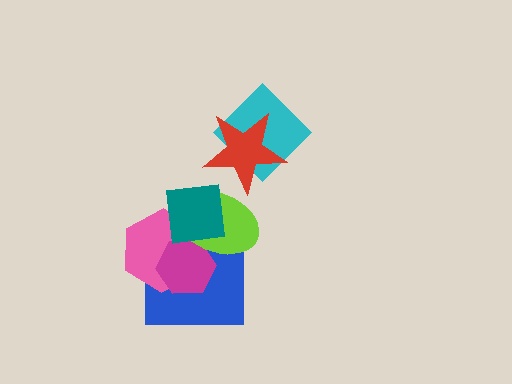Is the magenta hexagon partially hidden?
Yes, it is partially covered by another shape.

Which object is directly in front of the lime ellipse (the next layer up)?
The teal square is directly in front of the lime ellipse.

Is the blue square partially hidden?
Yes, it is partially covered by another shape.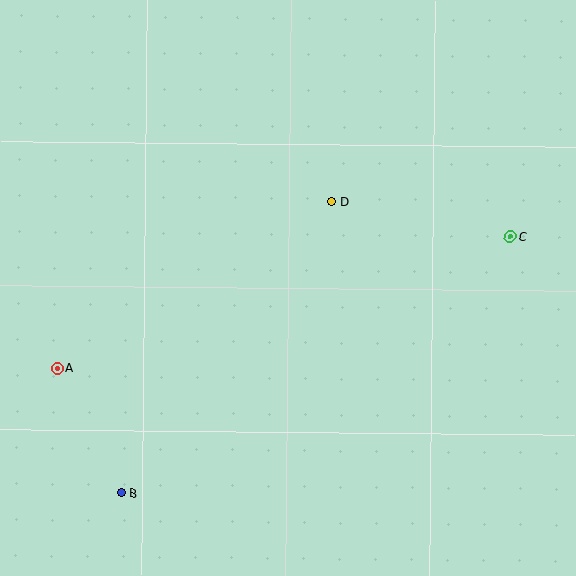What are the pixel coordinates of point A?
Point A is at (57, 368).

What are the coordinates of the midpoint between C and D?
The midpoint between C and D is at (421, 219).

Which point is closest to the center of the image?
Point D at (332, 202) is closest to the center.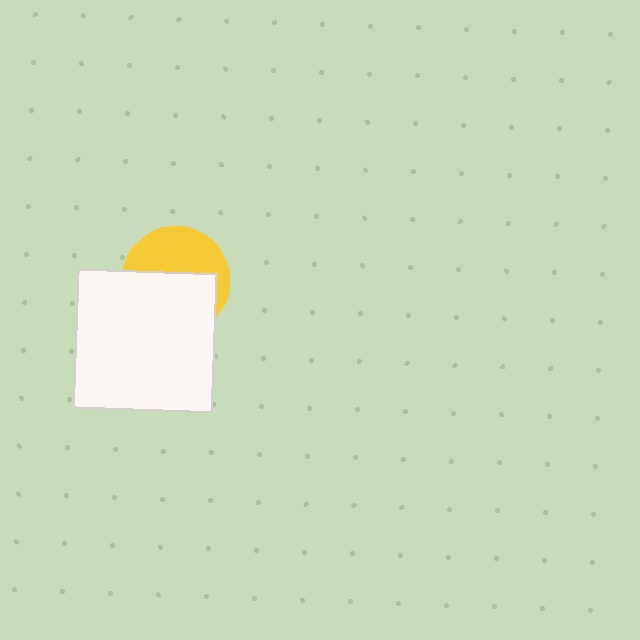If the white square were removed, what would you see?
You would see the complete yellow circle.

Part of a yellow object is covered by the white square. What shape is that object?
It is a circle.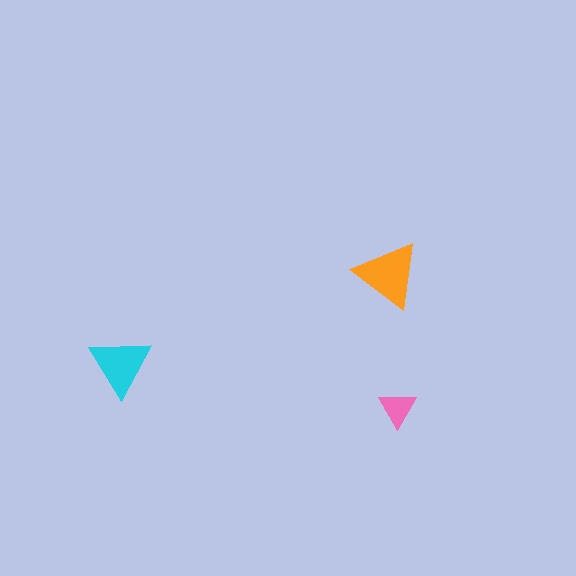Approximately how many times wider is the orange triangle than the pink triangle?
About 2 times wider.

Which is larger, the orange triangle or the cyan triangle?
The orange one.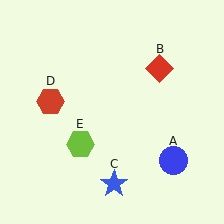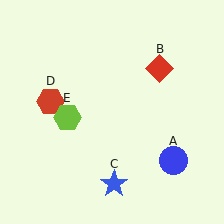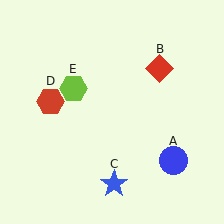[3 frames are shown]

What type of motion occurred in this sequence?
The lime hexagon (object E) rotated clockwise around the center of the scene.